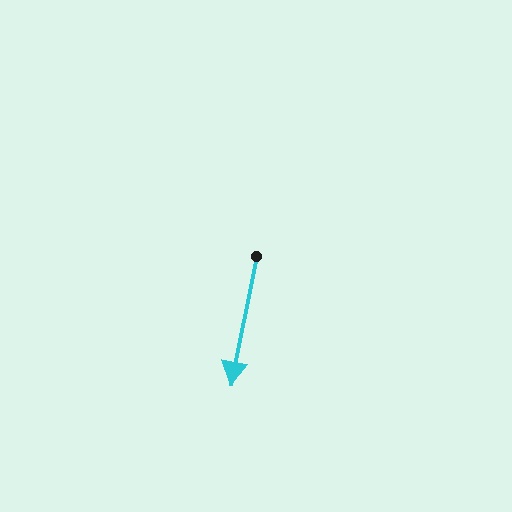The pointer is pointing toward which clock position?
Roughly 6 o'clock.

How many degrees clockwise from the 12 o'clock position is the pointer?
Approximately 191 degrees.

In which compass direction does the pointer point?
South.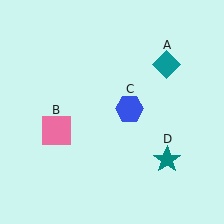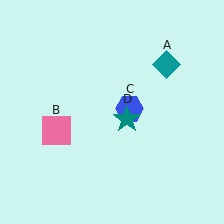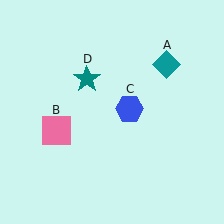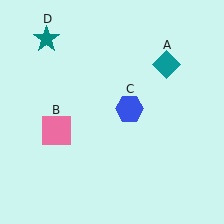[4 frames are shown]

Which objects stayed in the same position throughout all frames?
Teal diamond (object A) and pink square (object B) and blue hexagon (object C) remained stationary.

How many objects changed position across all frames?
1 object changed position: teal star (object D).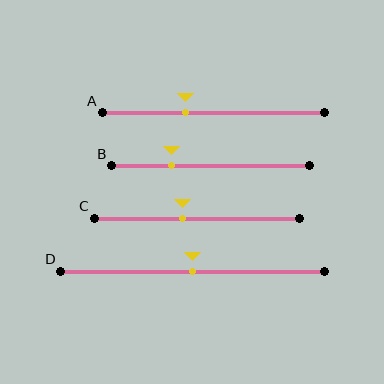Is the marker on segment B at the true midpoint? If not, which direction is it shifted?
No, the marker on segment B is shifted to the left by about 20% of the segment length.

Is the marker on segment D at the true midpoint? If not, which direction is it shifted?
Yes, the marker on segment D is at the true midpoint.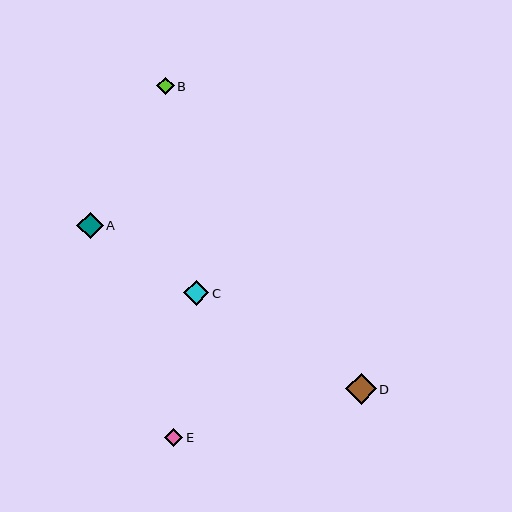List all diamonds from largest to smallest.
From largest to smallest: D, A, C, E, B.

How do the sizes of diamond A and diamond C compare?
Diamond A and diamond C are approximately the same size.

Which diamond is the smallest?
Diamond B is the smallest with a size of approximately 17 pixels.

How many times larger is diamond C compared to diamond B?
Diamond C is approximately 1.5 times the size of diamond B.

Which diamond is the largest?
Diamond D is the largest with a size of approximately 31 pixels.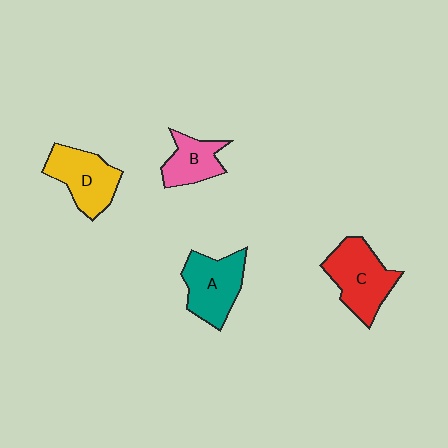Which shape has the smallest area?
Shape B (pink).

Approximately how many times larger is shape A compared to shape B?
Approximately 1.4 times.